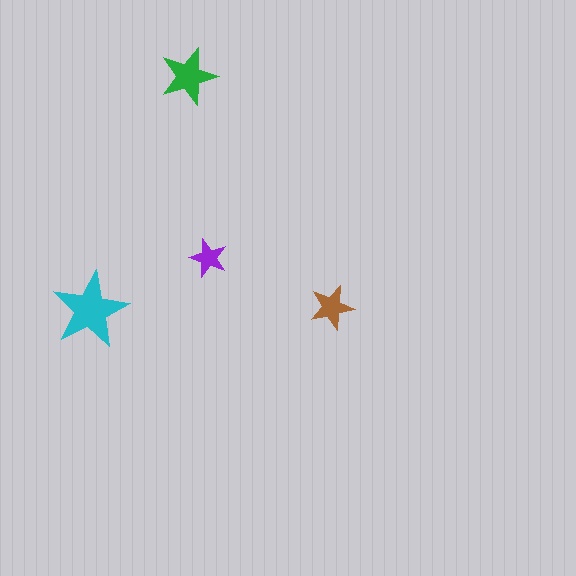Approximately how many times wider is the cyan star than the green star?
About 1.5 times wider.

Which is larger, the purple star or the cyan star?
The cyan one.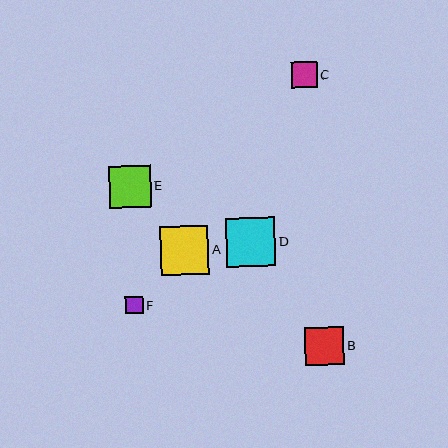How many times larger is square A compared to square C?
Square A is approximately 1.8 times the size of square C.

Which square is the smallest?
Square F is the smallest with a size of approximately 18 pixels.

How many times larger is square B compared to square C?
Square B is approximately 1.5 times the size of square C.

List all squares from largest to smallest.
From largest to smallest: D, A, E, B, C, F.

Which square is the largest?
Square D is the largest with a size of approximately 49 pixels.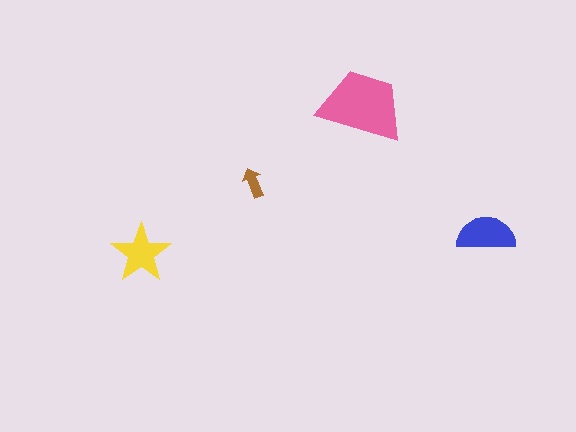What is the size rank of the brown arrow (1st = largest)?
4th.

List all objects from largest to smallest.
The pink trapezoid, the blue semicircle, the yellow star, the brown arrow.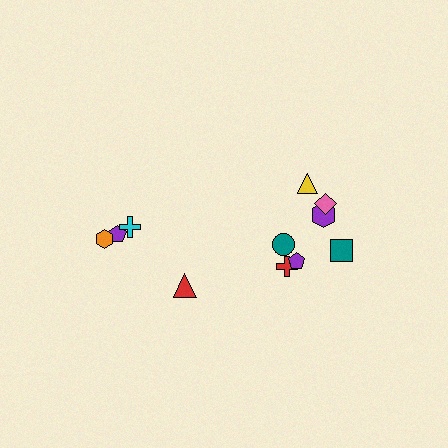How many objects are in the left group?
There are 4 objects.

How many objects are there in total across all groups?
There are 11 objects.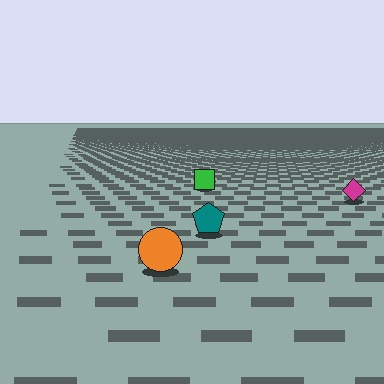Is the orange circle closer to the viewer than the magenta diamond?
Yes. The orange circle is closer — you can tell from the texture gradient: the ground texture is coarser near it.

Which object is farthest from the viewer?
The green square is farthest from the viewer. It appears smaller and the ground texture around it is denser.